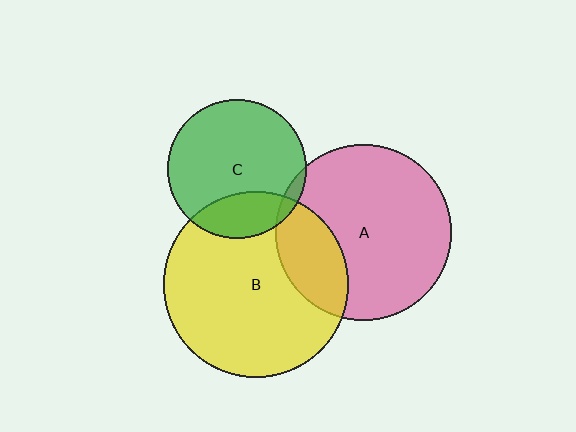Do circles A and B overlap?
Yes.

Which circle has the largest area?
Circle B (yellow).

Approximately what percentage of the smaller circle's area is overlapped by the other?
Approximately 25%.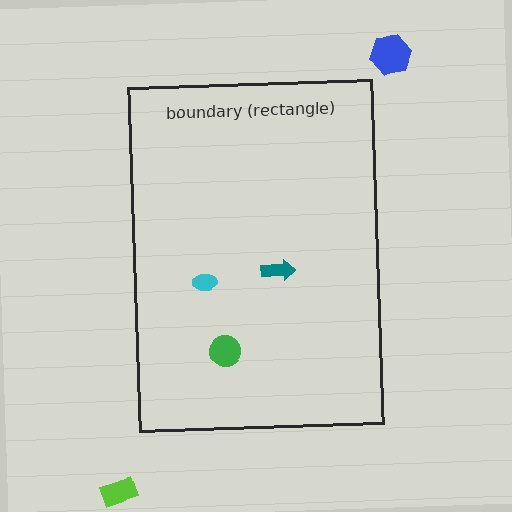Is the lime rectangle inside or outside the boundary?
Outside.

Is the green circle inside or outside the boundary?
Inside.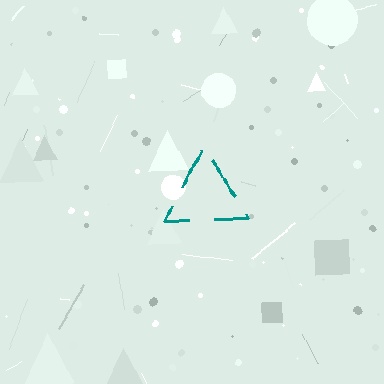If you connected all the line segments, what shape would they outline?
They would outline a triangle.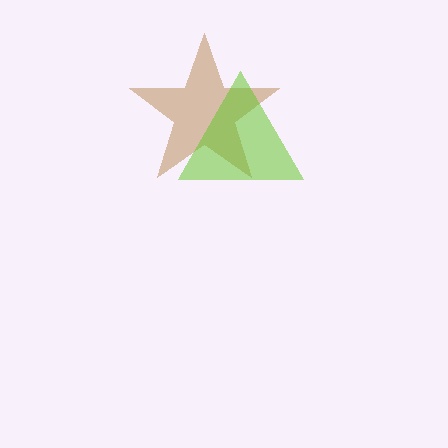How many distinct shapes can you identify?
There are 2 distinct shapes: a brown star, a lime triangle.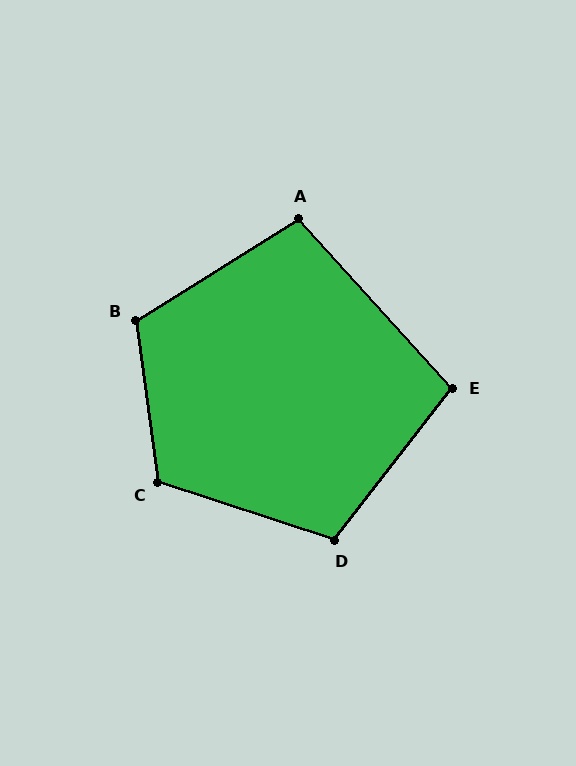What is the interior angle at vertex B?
Approximately 115 degrees (obtuse).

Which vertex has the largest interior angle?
C, at approximately 116 degrees.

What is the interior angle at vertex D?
Approximately 110 degrees (obtuse).